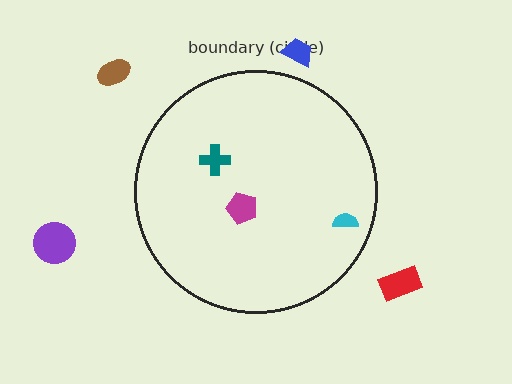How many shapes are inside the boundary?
3 inside, 4 outside.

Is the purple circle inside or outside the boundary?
Outside.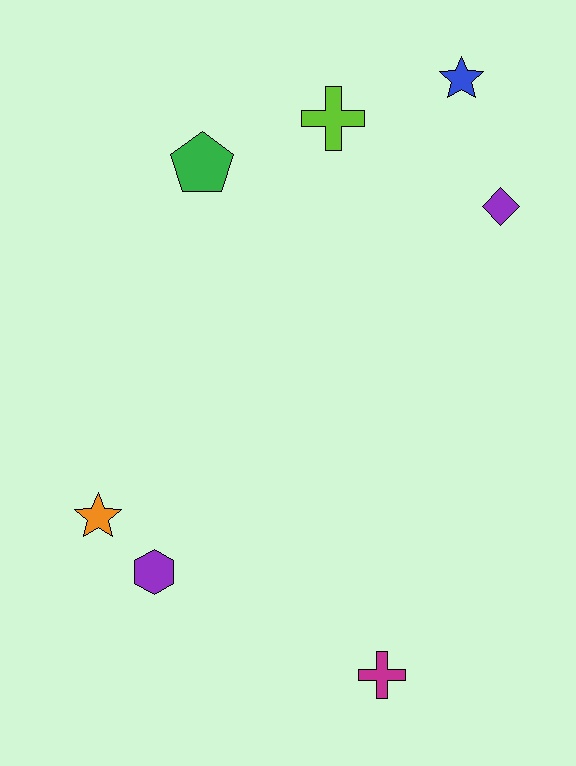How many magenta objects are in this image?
There is 1 magenta object.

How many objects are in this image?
There are 7 objects.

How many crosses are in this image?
There are 2 crosses.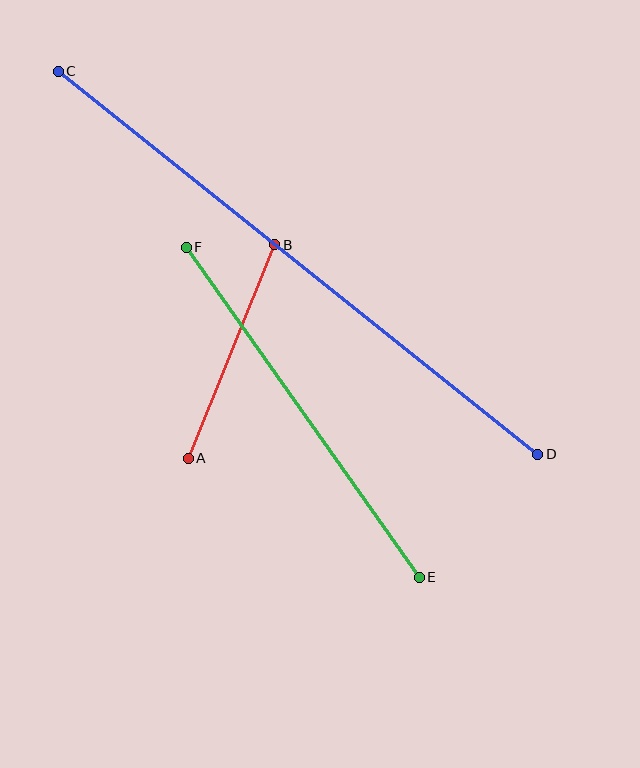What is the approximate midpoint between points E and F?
The midpoint is at approximately (303, 412) pixels.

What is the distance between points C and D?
The distance is approximately 614 pixels.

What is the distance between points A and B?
The distance is approximately 230 pixels.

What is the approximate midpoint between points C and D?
The midpoint is at approximately (298, 263) pixels.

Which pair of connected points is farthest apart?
Points C and D are farthest apart.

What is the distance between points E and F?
The distance is approximately 404 pixels.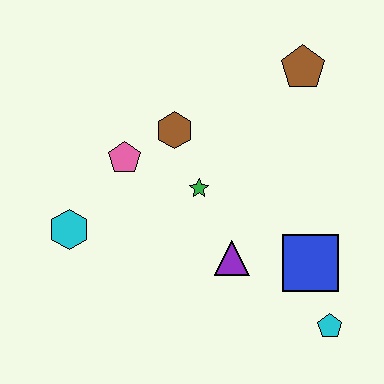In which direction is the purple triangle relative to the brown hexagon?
The purple triangle is below the brown hexagon.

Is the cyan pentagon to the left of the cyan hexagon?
No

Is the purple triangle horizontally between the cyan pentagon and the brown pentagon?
No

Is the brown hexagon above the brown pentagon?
No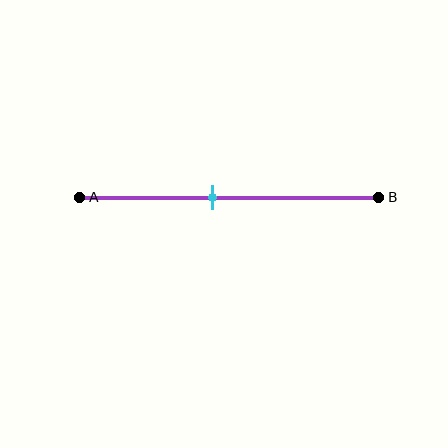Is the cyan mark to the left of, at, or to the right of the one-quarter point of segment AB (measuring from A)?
The cyan mark is to the right of the one-quarter point of segment AB.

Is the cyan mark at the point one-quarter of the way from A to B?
No, the mark is at about 45% from A, not at the 25% one-quarter point.